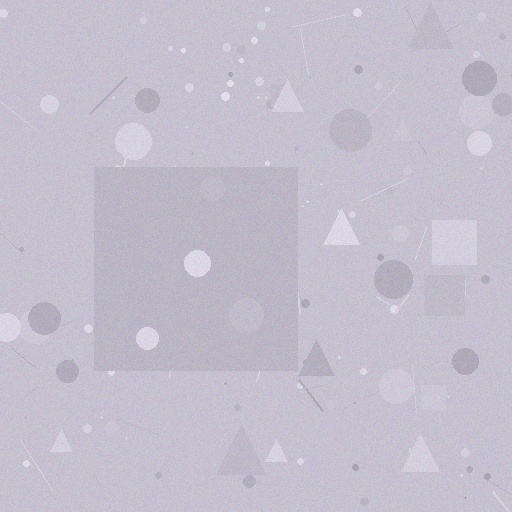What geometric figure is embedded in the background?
A square is embedded in the background.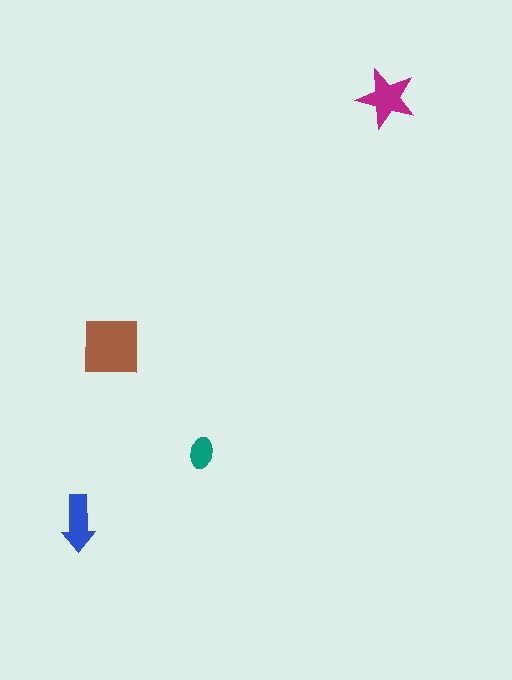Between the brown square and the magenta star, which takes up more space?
The brown square.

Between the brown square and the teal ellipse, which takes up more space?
The brown square.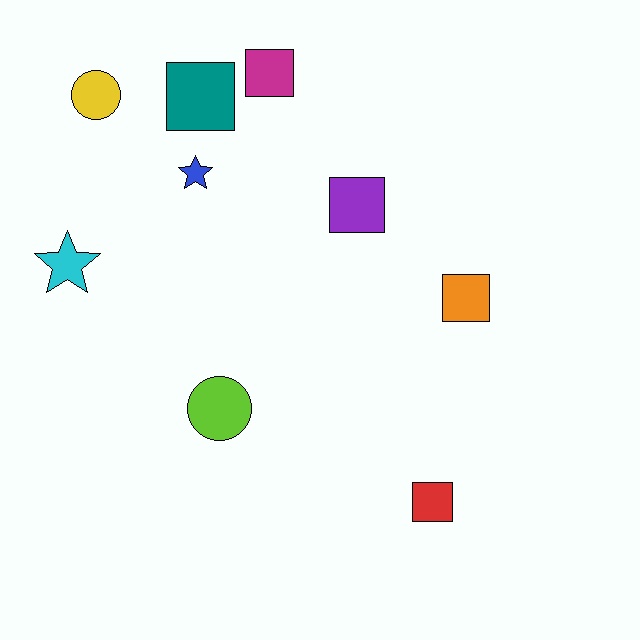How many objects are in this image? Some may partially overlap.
There are 9 objects.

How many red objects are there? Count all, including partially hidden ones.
There is 1 red object.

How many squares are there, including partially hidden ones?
There are 5 squares.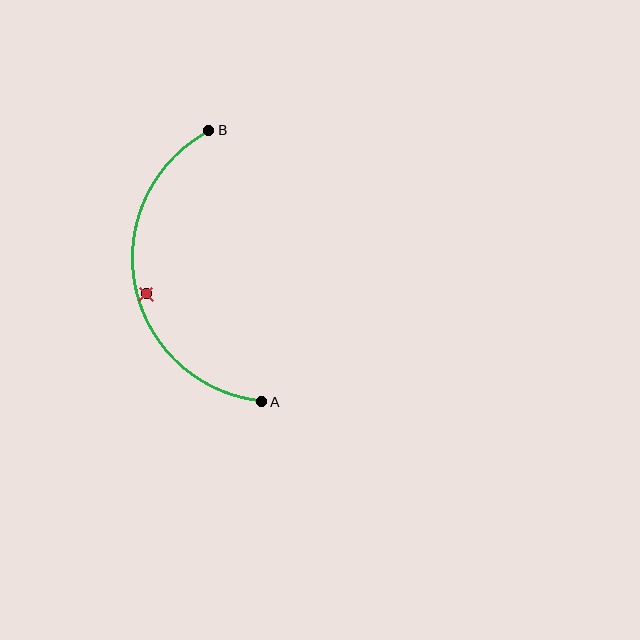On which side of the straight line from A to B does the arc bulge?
The arc bulges to the left of the straight line connecting A and B.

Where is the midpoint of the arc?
The arc midpoint is the point on the curve farthest from the straight line joining A and B. It sits to the left of that line.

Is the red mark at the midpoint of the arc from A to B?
No — the red mark does not lie on the arc at all. It sits slightly inside the curve.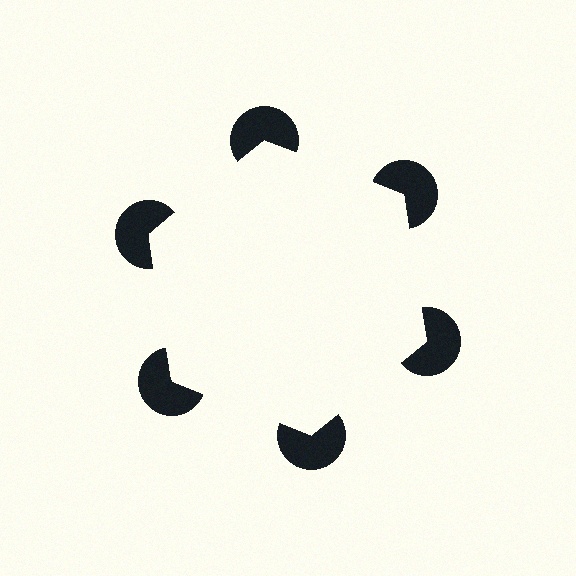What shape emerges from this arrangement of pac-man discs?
An illusory hexagon — its edges are inferred from the aligned wedge cuts in the pac-man discs, not physically drawn.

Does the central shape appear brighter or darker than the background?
It typically appears slightly brighter than the background, even though no actual brightness change is drawn.